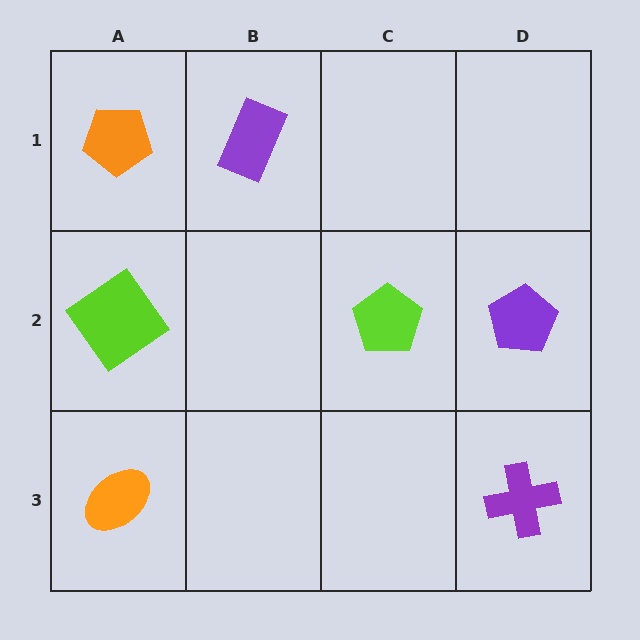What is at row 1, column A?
An orange pentagon.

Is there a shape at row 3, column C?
No, that cell is empty.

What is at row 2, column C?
A lime pentagon.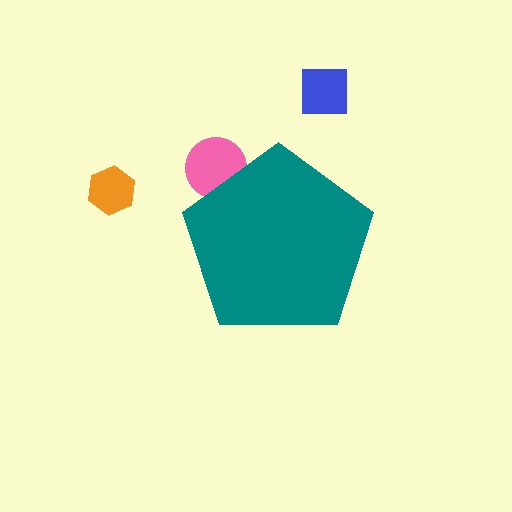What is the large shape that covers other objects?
A teal pentagon.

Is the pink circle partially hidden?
Yes, the pink circle is partially hidden behind the teal pentagon.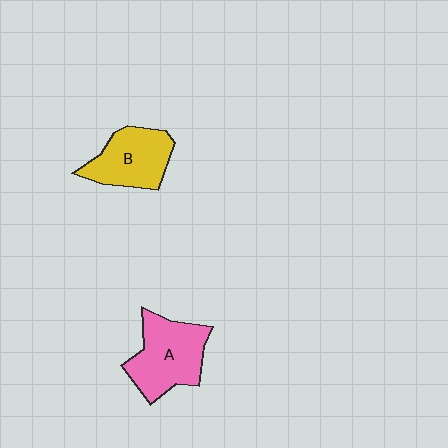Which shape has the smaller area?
Shape B (yellow).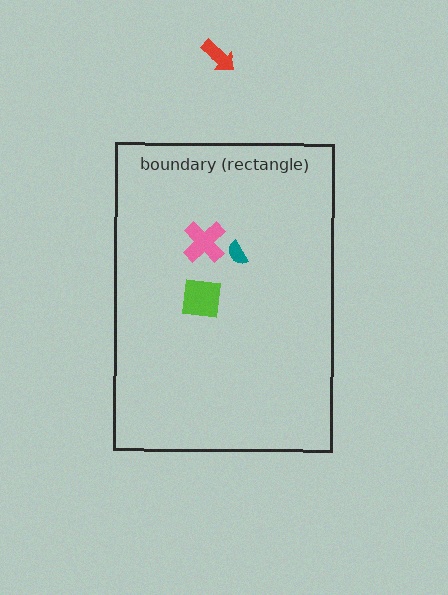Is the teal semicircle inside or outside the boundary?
Inside.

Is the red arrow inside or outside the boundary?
Outside.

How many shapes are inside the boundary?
3 inside, 1 outside.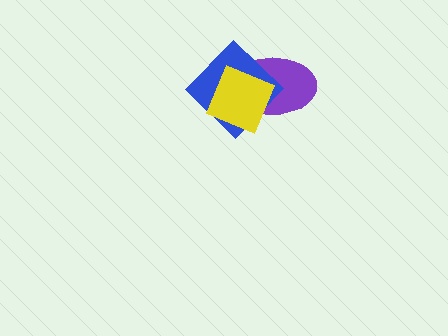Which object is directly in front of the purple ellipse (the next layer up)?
The blue diamond is directly in front of the purple ellipse.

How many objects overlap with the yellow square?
2 objects overlap with the yellow square.